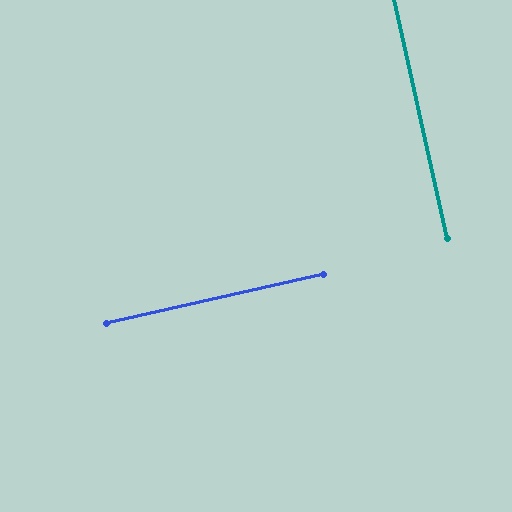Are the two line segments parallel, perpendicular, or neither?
Perpendicular — they meet at approximately 90°.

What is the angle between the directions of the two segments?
Approximately 90 degrees.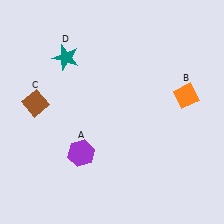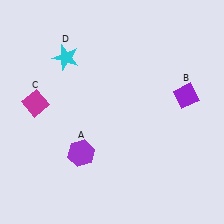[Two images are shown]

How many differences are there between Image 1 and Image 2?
There are 3 differences between the two images.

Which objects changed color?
B changed from orange to purple. C changed from brown to magenta. D changed from teal to cyan.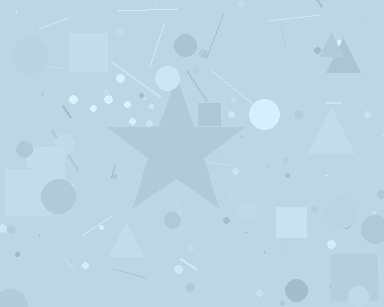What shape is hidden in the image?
A star is hidden in the image.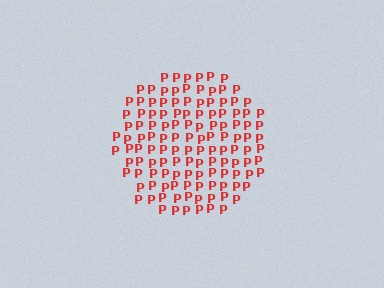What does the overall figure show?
The overall figure shows a circle.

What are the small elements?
The small elements are letter P's.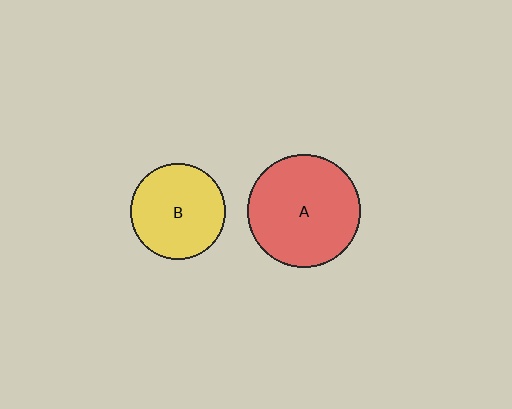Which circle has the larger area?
Circle A (red).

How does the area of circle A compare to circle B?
Approximately 1.4 times.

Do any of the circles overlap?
No, none of the circles overlap.